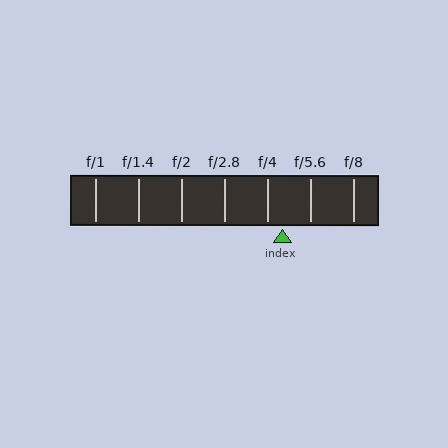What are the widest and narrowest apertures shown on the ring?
The widest aperture shown is f/1 and the narrowest is f/8.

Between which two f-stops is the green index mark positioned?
The index mark is between f/4 and f/5.6.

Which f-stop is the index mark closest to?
The index mark is closest to f/4.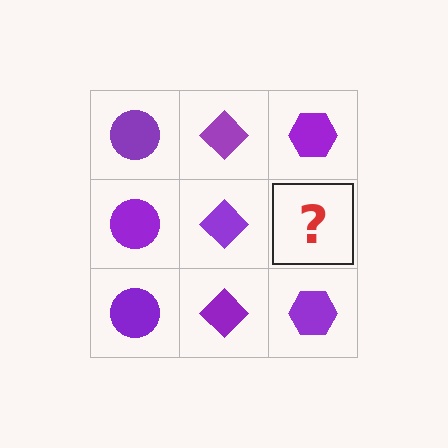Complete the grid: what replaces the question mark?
The question mark should be replaced with a purple hexagon.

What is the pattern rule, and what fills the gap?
The rule is that each column has a consistent shape. The gap should be filled with a purple hexagon.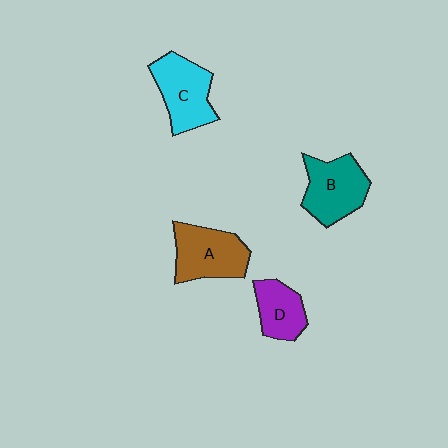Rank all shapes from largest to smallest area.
From largest to smallest: A (brown), B (teal), C (cyan), D (purple).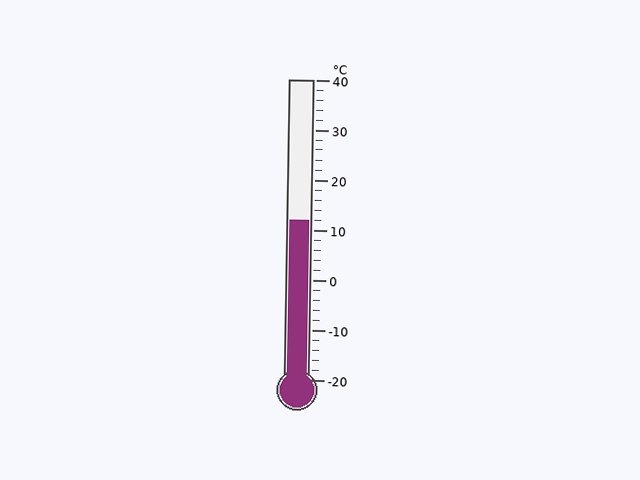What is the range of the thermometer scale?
The thermometer scale ranges from -20°C to 40°C.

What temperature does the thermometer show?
The thermometer shows approximately 12°C.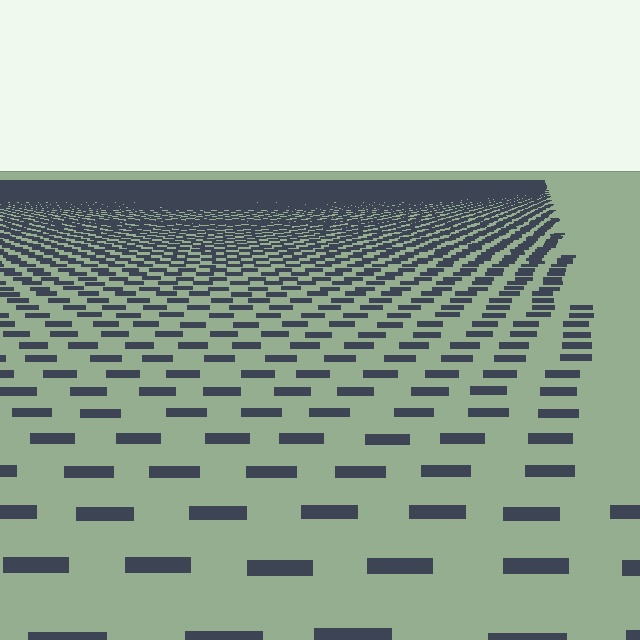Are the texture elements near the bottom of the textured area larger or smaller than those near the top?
Larger. Near the bottom, elements are closer to the viewer and appear at a bigger on-screen size.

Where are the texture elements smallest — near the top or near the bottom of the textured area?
Near the top.